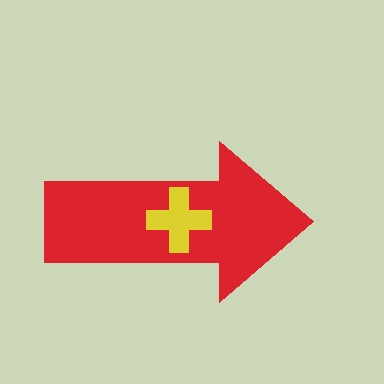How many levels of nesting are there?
2.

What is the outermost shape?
The red arrow.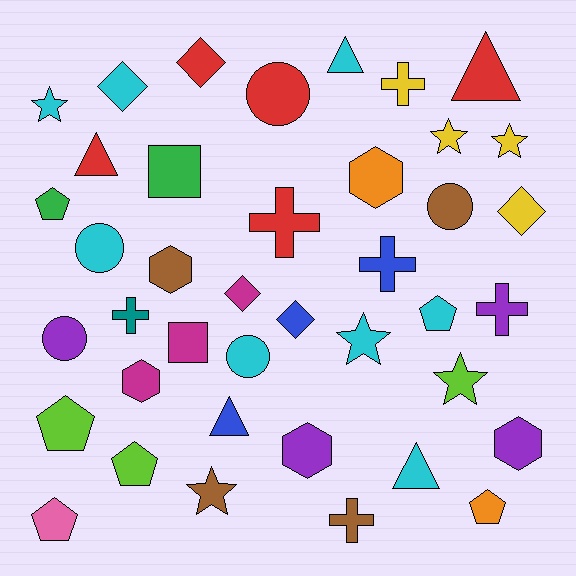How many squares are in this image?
There are 2 squares.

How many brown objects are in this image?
There are 4 brown objects.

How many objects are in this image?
There are 40 objects.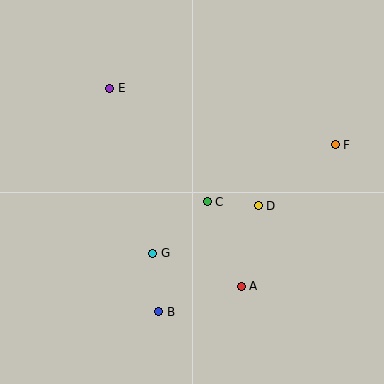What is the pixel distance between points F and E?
The distance between F and E is 233 pixels.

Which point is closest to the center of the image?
Point C at (207, 202) is closest to the center.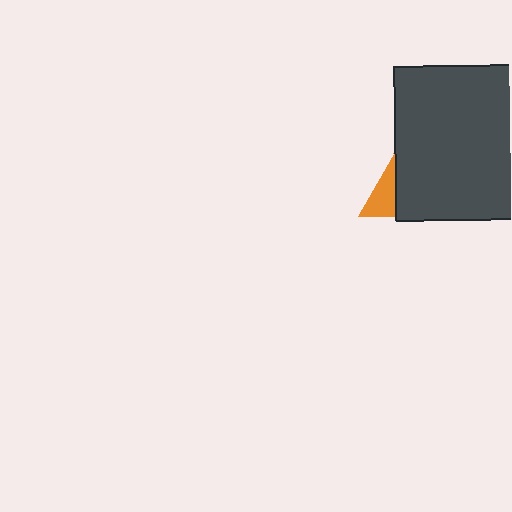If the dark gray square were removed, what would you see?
You would see the complete orange triangle.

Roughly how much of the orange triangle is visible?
A small part of it is visible (roughly 32%).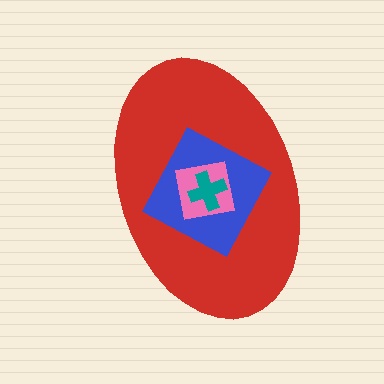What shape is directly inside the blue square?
The pink square.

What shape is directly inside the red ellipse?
The blue square.